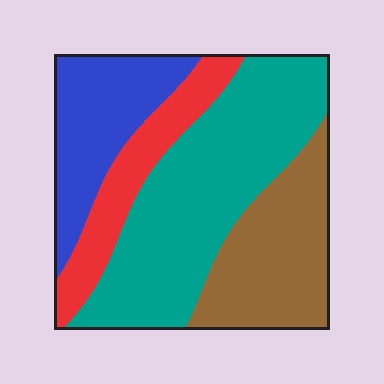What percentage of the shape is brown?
Brown covers around 25% of the shape.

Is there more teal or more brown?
Teal.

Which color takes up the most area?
Teal, at roughly 40%.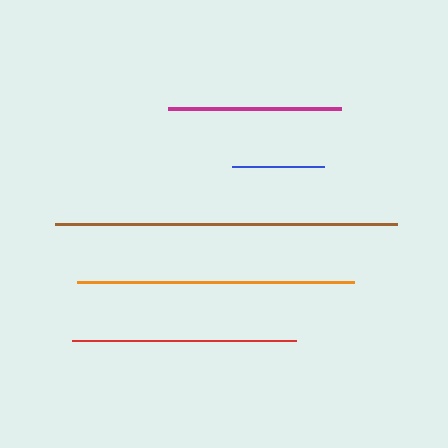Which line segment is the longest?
The brown line is the longest at approximately 342 pixels.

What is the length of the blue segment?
The blue segment is approximately 92 pixels long.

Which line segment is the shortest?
The blue line is the shortest at approximately 92 pixels.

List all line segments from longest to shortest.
From longest to shortest: brown, orange, red, magenta, blue.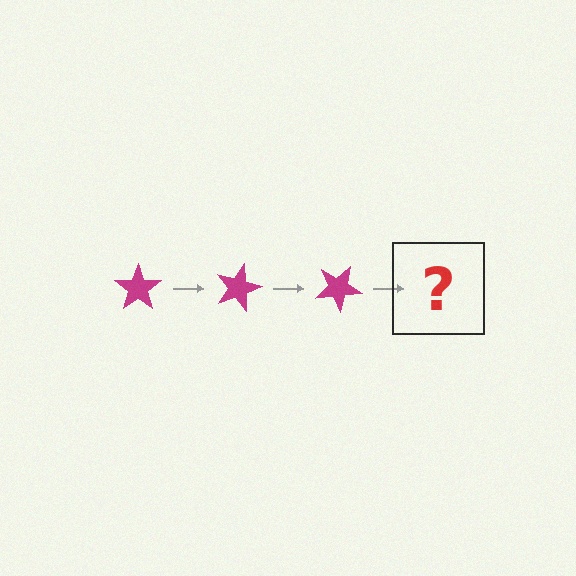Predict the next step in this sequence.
The next step is a magenta star rotated 45 degrees.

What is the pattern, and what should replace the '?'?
The pattern is that the star rotates 15 degrees each step. The '?' should be a magenta star rotated 45 degrees.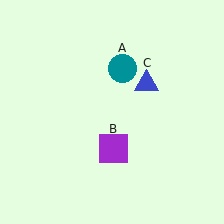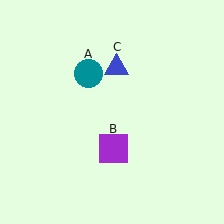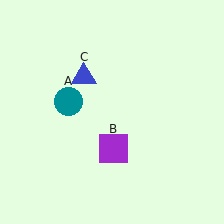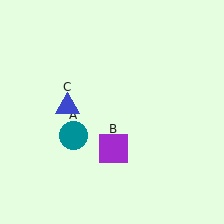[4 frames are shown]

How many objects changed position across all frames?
2 objects changed position: teal circle (object A), blue triangle (object C).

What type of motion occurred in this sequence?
The teal circle (object A), blue triangle (object C) rotated counterclockwise around the center of the scene.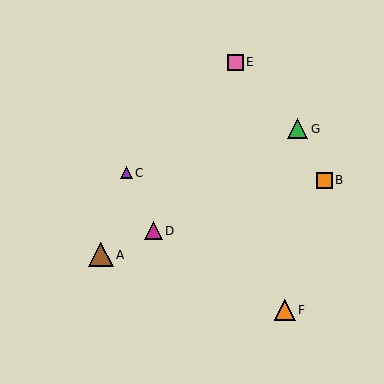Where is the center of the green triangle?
The center of the green triangle is at (297, 129).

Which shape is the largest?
The brown triangle (labeled A) is the largest.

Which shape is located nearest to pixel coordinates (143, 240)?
The magenta triangle (labeled D) at (153, 231) is nearest to that location.